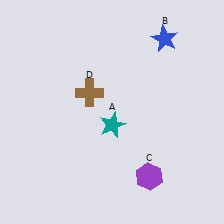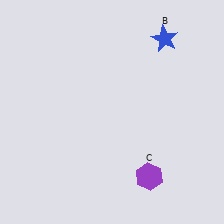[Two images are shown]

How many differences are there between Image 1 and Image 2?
There are 2 differences between the two images.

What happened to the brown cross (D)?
The brown cross (D) was removed in Image 2. It was in the top-left area of Image 1.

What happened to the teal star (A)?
The teal star (A) was removed in Image 2. It was in the bottom-right area of Image 1.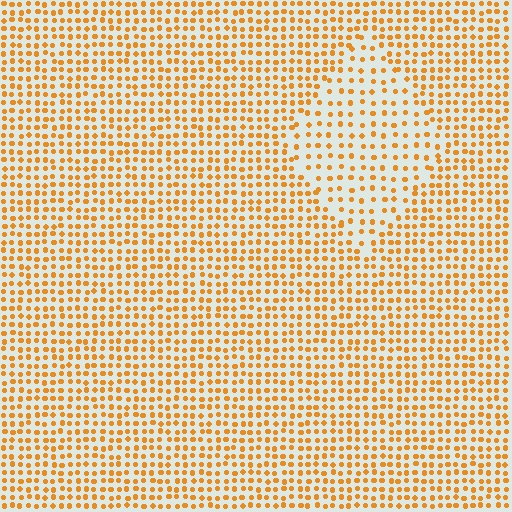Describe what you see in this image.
The image contains small orange elements arranged at two different densities. A diamond-shaped region is visible where the elements are less densely packed than the surrounding area.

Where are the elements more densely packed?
The elements are more densely packed outside the diamond boundary.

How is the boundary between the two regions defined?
The boundary is defined by a change in element density (approximately 1.7x ratio). All elements are the same color, size, and shape.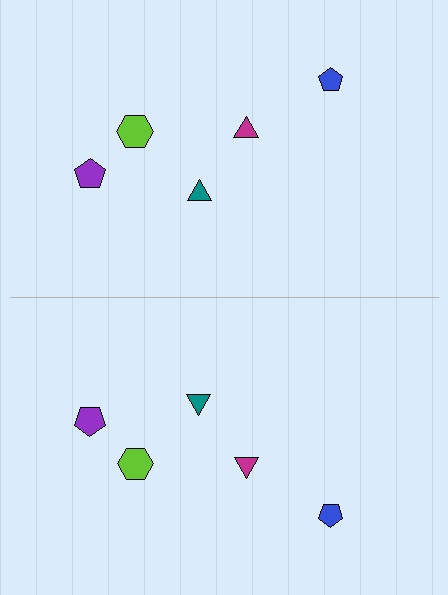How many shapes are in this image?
There are 10 shapes in this image.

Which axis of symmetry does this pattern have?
The pattern has a horizontal axis of symmetry running through the center of the image.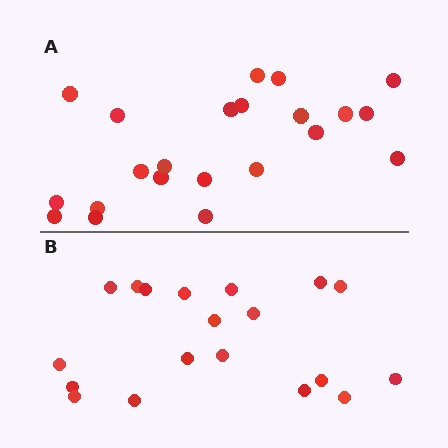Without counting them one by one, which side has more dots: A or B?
Region A (the top region) has more dots.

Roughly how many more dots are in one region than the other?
Region A has just a few more — roughly 2 or 3 more dots than region B.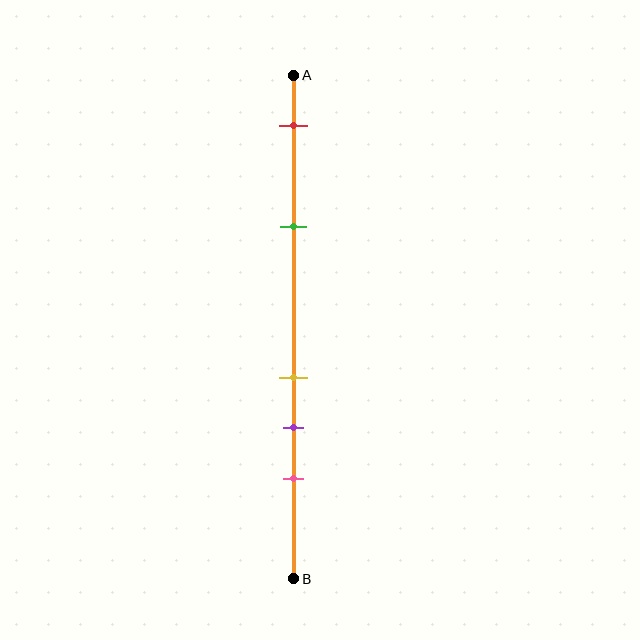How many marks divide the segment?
There are 5 marks dividing the segment.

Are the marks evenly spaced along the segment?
No, the marks are not evenly spaced.